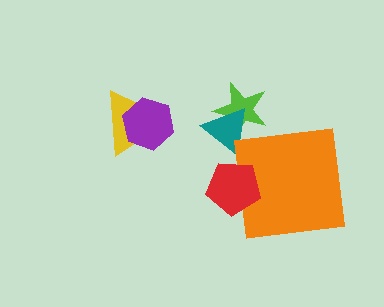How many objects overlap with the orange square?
1 object overlaps with the orange square.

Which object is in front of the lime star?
The teal triangle is in front of the lime star.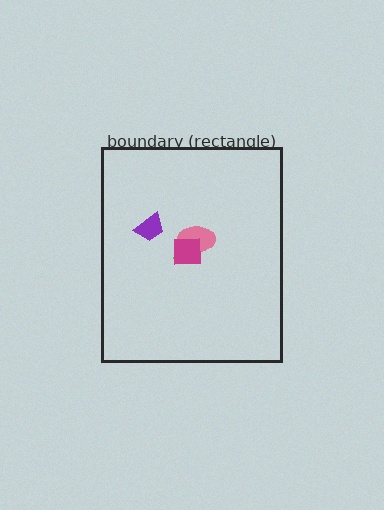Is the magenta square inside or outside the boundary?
Inside.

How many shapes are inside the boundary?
4 inside, 0 outside.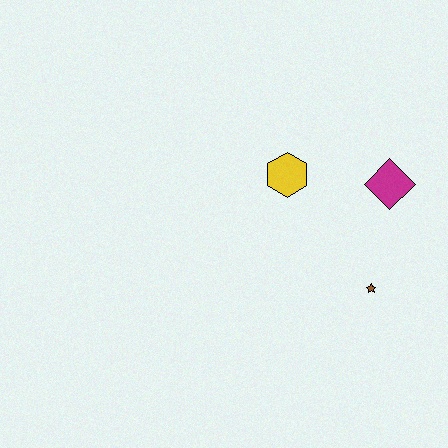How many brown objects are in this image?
There is 1 brown object.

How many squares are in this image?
There are no squares.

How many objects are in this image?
There are 3 objects.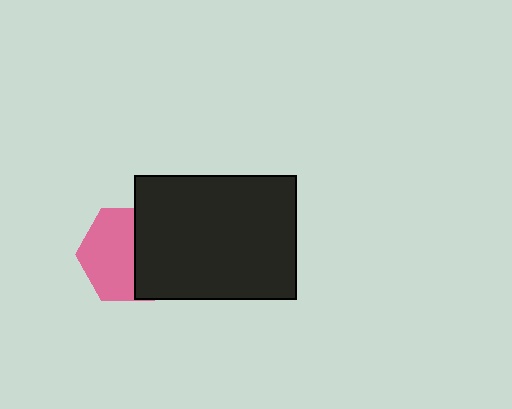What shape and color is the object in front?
The object in front is a black rectangle.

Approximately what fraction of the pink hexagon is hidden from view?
Roughly 43% of the pink hexagon is hidden behind the black rectangle.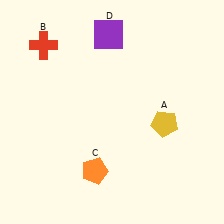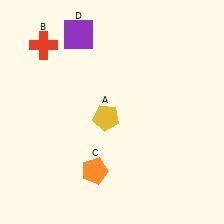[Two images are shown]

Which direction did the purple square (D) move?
The purple square (D) moved left.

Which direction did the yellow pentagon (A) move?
The yellow pentagon (A) moved left.